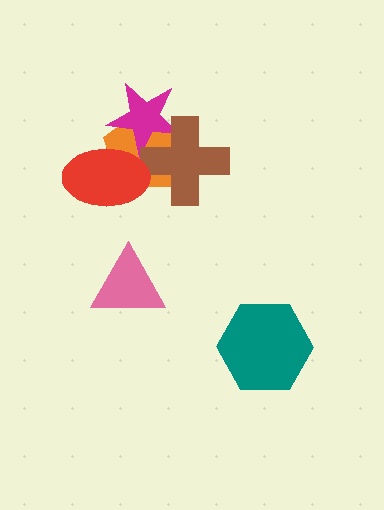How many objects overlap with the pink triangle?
0 objects overlap with the pink triangle.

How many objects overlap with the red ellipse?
2 objects overlap with the red ellipse.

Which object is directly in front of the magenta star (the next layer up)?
The brown cross is directly in front of the magenta star.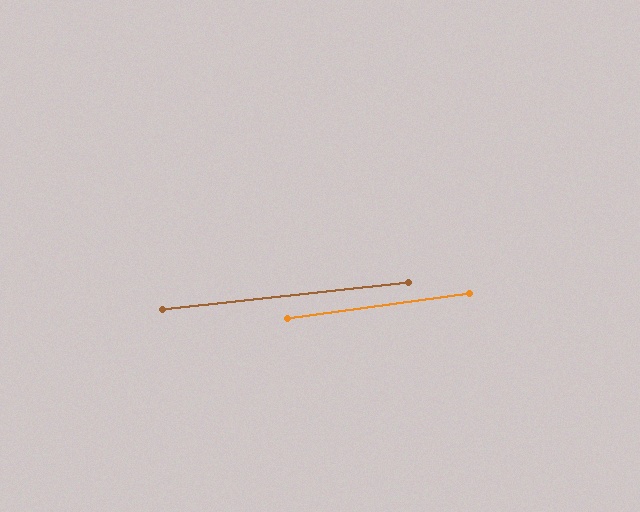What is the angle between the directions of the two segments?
Approximately 2 degrees.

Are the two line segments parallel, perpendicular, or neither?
Parallel — their directions differ by only 1.5°.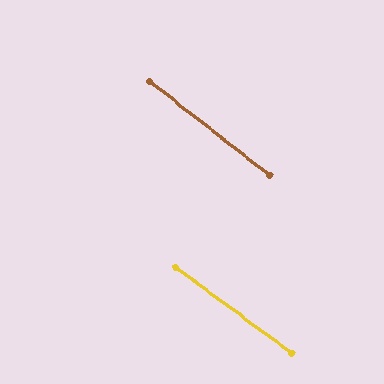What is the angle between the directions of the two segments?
Approximately 1 degree.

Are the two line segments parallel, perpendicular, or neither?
Parallel — their directions differ by only 1.5°.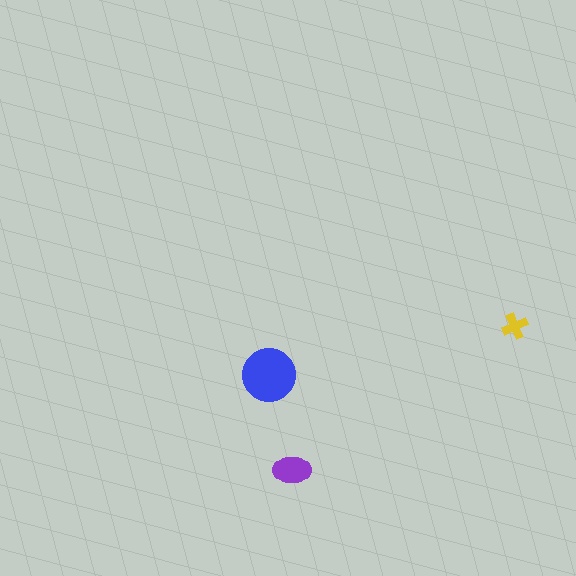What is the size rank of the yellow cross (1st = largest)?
3rd.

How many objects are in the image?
There are 3 objects in the image.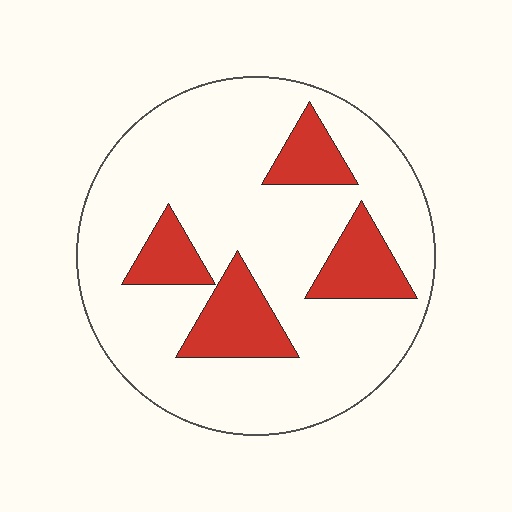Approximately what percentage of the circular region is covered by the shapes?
Approximately 20%.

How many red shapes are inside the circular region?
4.